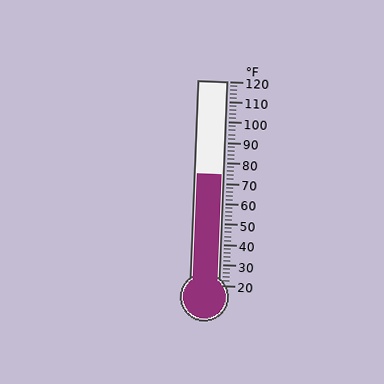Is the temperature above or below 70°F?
The temperature is above 70°F.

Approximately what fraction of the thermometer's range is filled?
The thermometer is filled to approximately 55% of its range.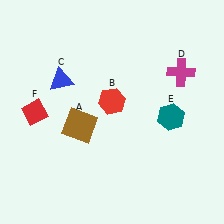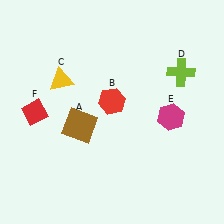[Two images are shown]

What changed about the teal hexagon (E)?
In Image 1, E is teal. In Image 2, it changed to magenta.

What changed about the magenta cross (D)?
In Image 1, D is magenta. In Image 2, it changed to lime.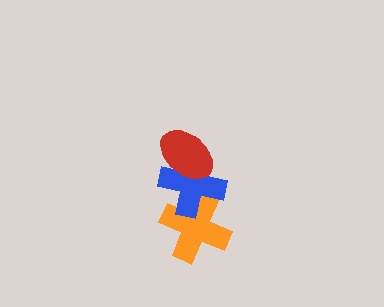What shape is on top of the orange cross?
The blue cross is on top of the orange cross.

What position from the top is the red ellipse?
The red ellipse is 1st from the top.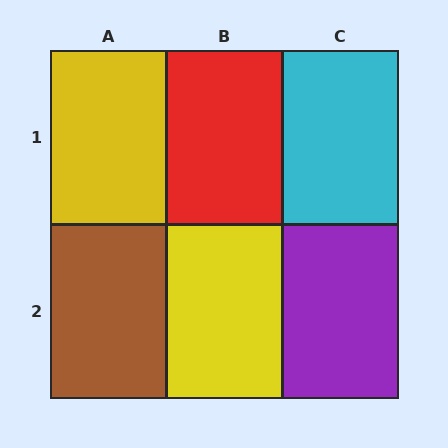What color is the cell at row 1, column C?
Cyan.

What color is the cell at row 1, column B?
Red.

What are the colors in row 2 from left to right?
Brown, yellow, purple.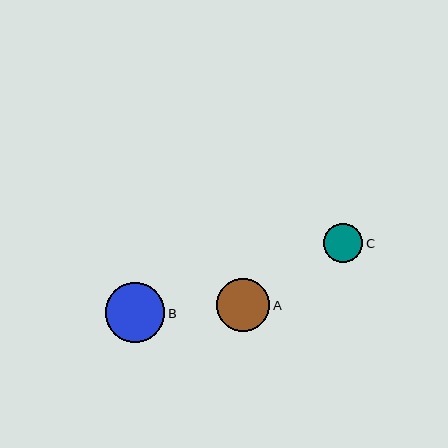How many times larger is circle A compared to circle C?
Circle A is approximately 1.3 times the size of circle C.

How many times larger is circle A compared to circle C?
Circle A is approximately 1.3 times the size of circle C.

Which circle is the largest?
Circle B is the largest with a size of approximately 59 pixels.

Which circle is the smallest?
Circle C is the smallest with a size of approximately 40 pixels.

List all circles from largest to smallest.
From largest to smallest: B, A, C.